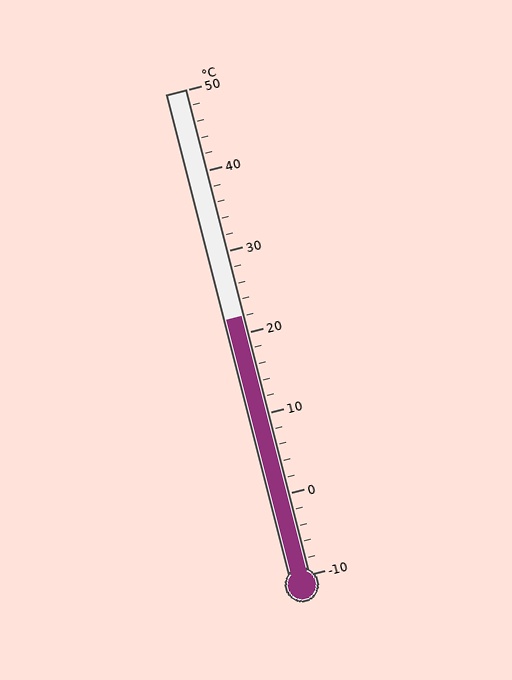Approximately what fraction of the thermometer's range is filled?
The thermometer is filled to approximately 55% of its range.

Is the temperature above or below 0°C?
The temperature is above 0°C.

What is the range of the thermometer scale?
The thermometer scale ranges from -10°C to 50°C.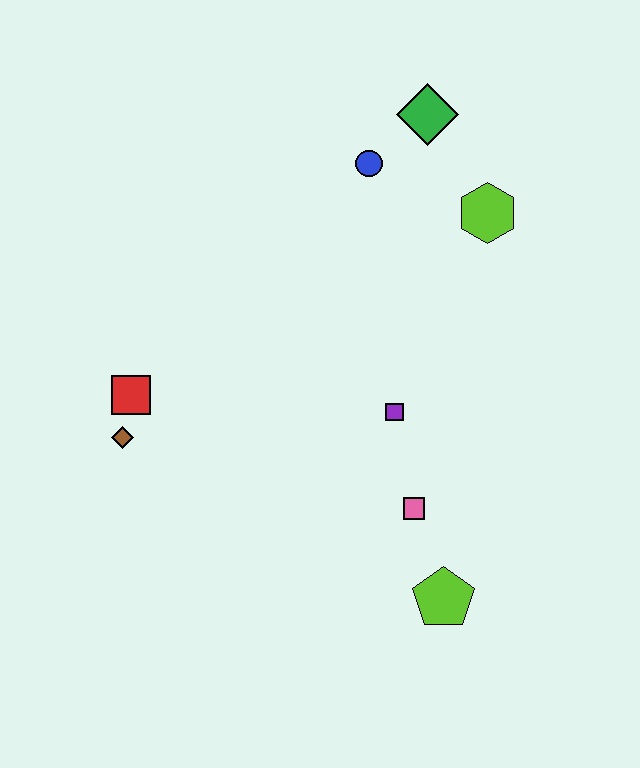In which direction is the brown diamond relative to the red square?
The brown diamond is below the red square.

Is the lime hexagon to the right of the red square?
Yes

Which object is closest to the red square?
The brown diamond is closest to the red square.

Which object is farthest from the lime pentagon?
The green diamond is farthest from the lime pentagon.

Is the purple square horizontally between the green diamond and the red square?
Yes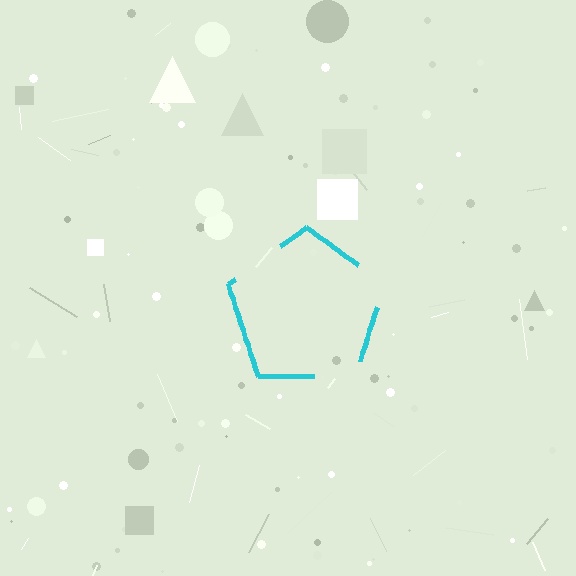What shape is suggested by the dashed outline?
The dashed outline suggests a pentagon.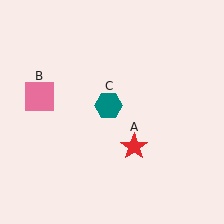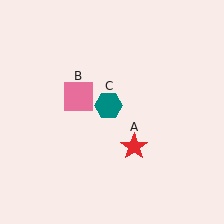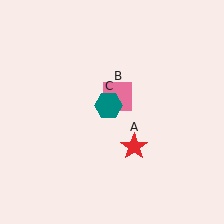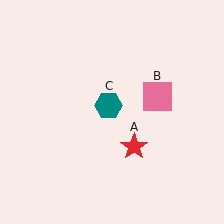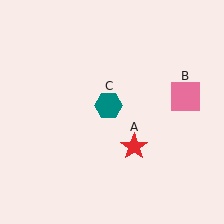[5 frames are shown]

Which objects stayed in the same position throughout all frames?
Red star (object A) and teal hexagon (object C) remained stationary.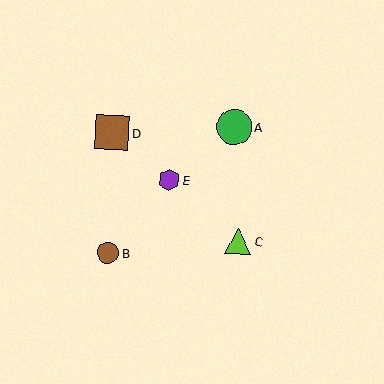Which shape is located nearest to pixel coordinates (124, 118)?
The brown square (labeled D) at (112, 133) is nearest to that location.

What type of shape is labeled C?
Shape C is a lime triangle.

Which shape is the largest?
The green circle (labeled A) is the largest.